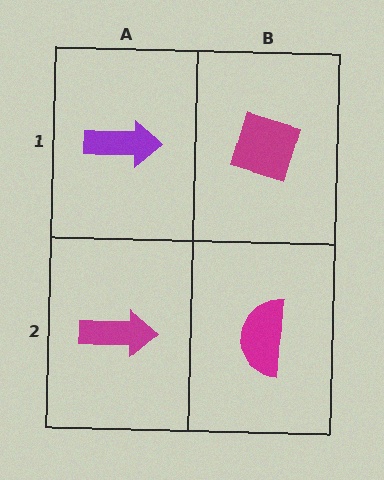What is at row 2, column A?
A magenta arrow.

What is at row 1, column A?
A purple arrow.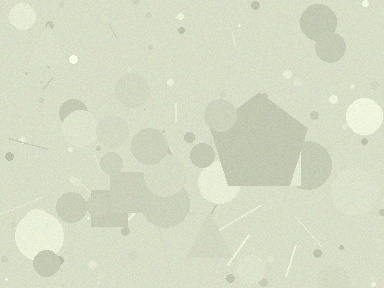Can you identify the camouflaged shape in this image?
The camouflaged shape is a pentagon.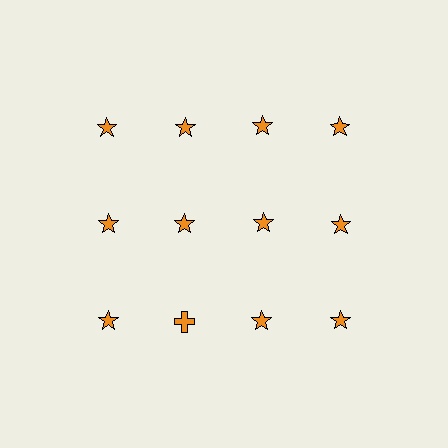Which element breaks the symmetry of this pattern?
The orange cross in the third row, second from left column breaks the symmetry. All other shapes are orange stars.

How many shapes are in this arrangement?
There are 12 shapes arranged in a grid pattern.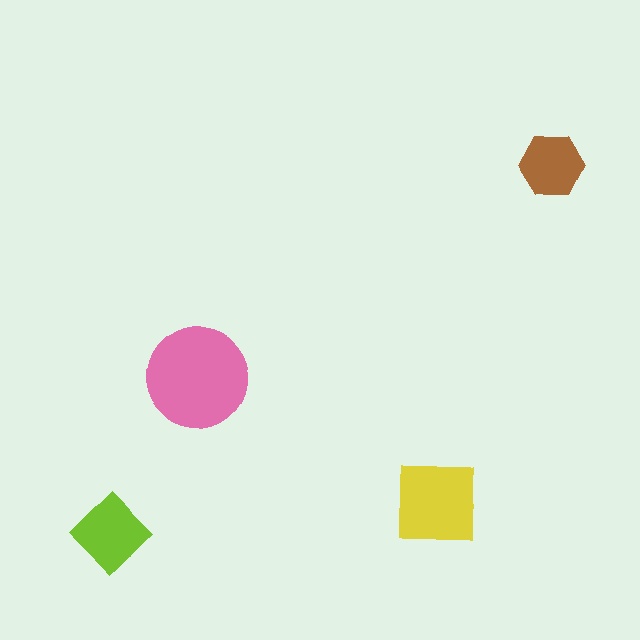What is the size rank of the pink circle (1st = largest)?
1st.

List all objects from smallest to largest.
The brown hexagon, the lime diamond, the yellow square, the pink circle.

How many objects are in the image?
There are 4 objects in the image.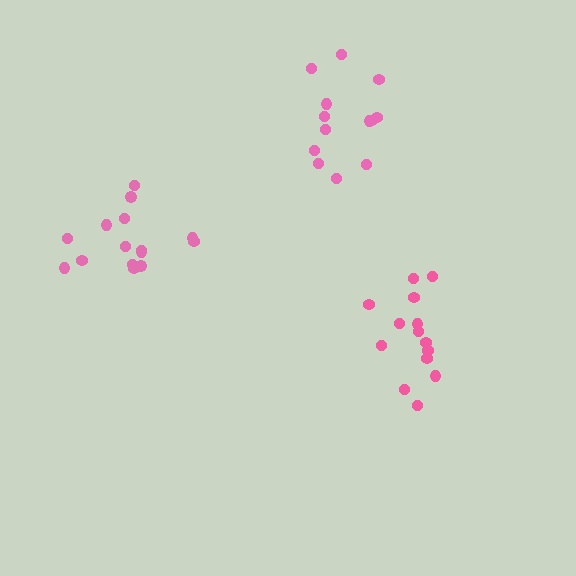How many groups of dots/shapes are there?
There are 3 groups.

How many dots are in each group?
Group 1: 15 dots, Group 2: 14 dots, Group 3: 13 dots (42 total).